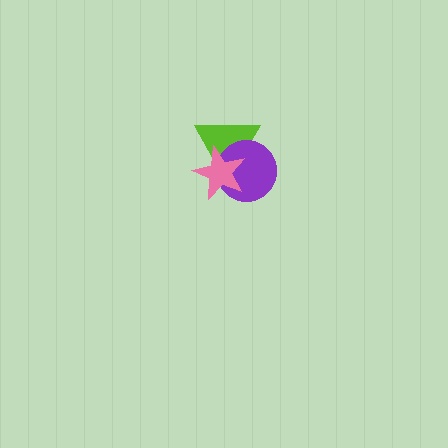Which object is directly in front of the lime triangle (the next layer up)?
The purple circle is directly in front of the lime triangle.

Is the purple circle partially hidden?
Yes, it is partially covered by another shape.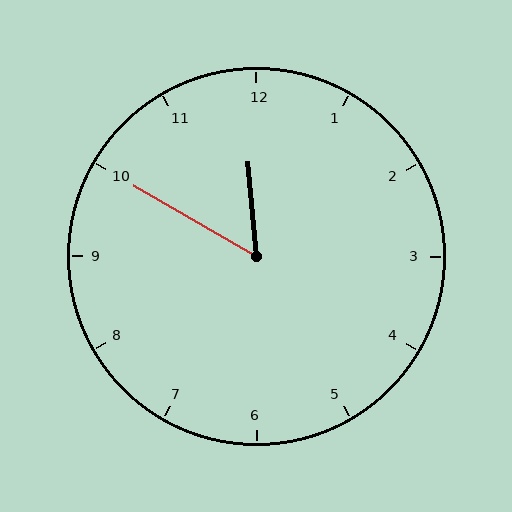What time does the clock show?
11:50.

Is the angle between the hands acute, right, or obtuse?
It is acute.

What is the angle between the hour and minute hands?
Approximately 55 degrees.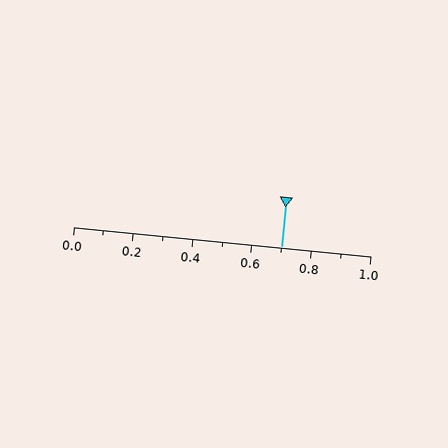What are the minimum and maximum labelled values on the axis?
The axis runs from 0.0 to 1.0.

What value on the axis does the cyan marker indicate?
The marker indicates approximately 0.7.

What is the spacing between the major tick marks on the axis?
The major ticks are spaced 0.2 apart.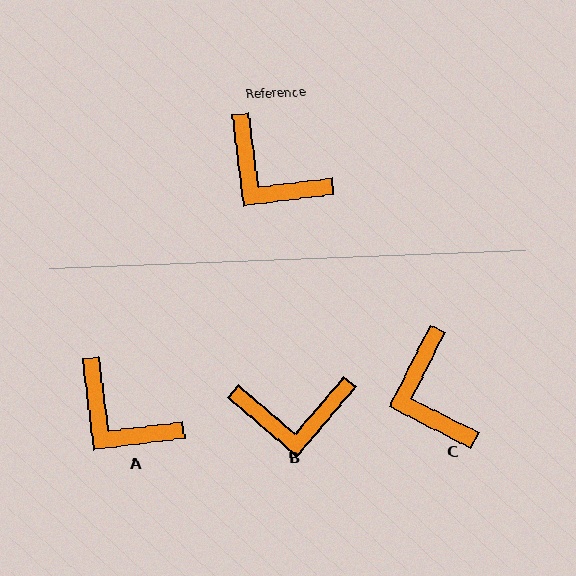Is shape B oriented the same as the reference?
No, it is off by about 43 degrees.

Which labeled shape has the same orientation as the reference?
A.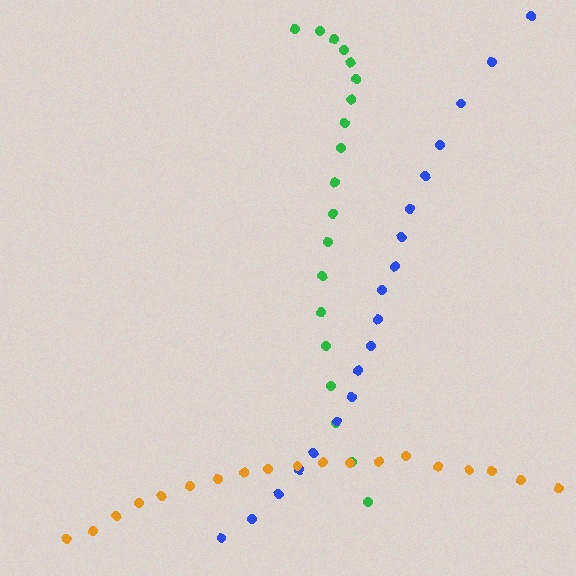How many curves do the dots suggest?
There are 3 distinct paths.